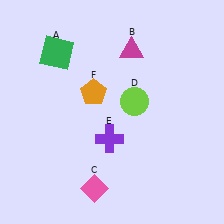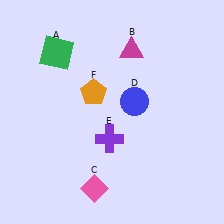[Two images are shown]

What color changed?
The circle (D) changed from lime in Image 1 to blue in Image 2.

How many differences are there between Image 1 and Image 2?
There is 1 difference between the two images.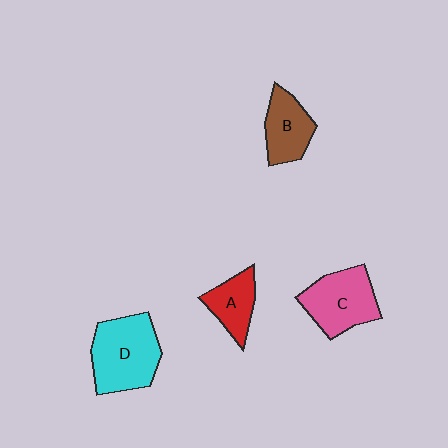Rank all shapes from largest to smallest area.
From largest to smallest: D (cyan), C (pink), B (brown), A (red).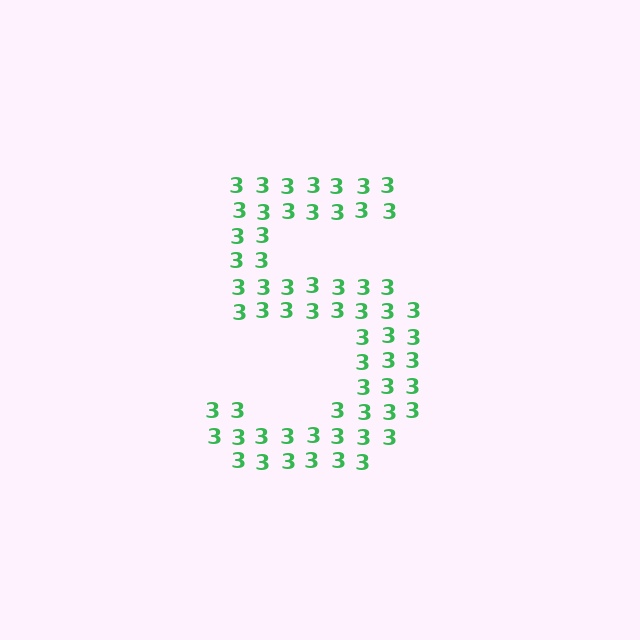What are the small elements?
The small elements are digit 3's.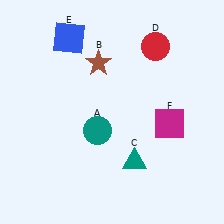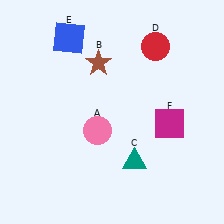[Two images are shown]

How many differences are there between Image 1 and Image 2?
There is 1 difference between the two images.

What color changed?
The circle (A) changed from teal in Image 1 to pink in Image 2.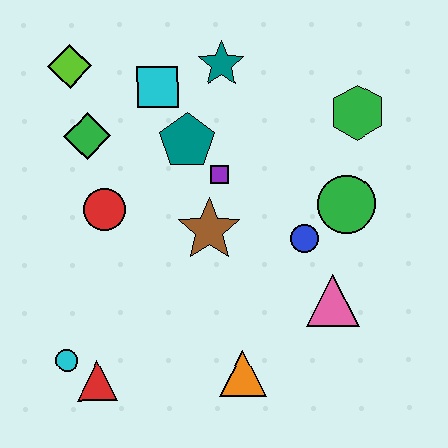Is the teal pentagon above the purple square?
Yes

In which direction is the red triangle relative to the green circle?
The red triangle is to the left of the green circle.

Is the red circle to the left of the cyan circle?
No